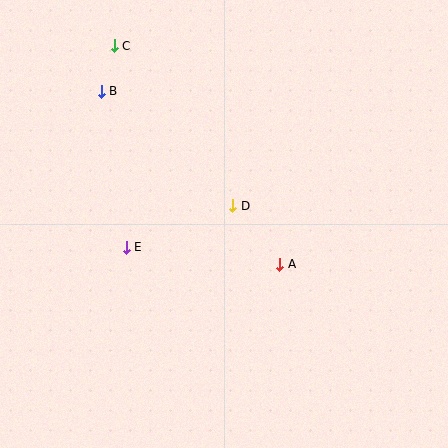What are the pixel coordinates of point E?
Point E is at (126, 247).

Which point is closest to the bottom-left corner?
Point E is closest to the bottom-left corner.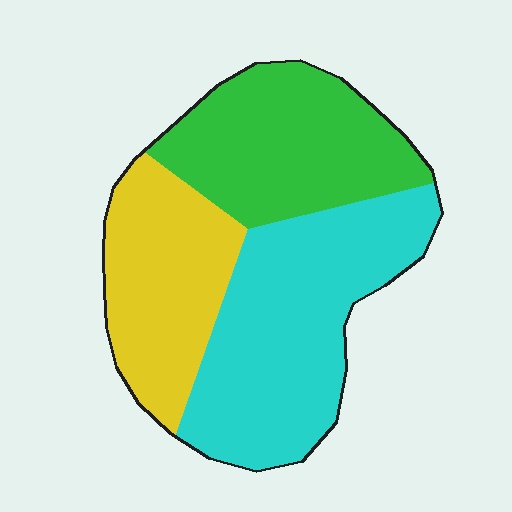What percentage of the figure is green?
Green covers 31% of the figure.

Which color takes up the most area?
Cyan, at roughly 40%.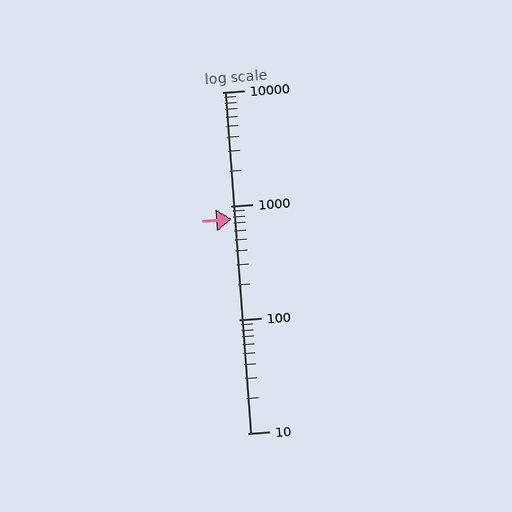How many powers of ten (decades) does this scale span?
The scale spans 3 decades, from 10 to 10000.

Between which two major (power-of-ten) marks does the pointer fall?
The pointer is between 100 and 1000.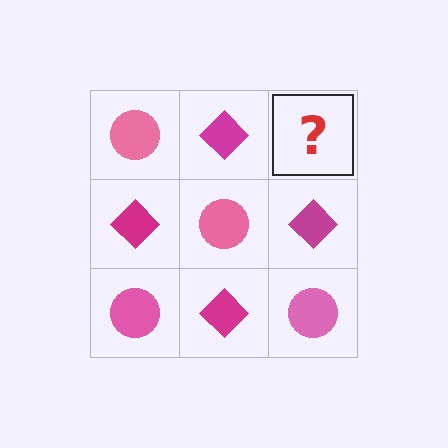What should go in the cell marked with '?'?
The missing cell should contain a pink circle.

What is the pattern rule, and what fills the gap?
The rule is that it alternates pink circle and magenta diamond in a checkerboard pattern. The gap should be filled with a pink circle.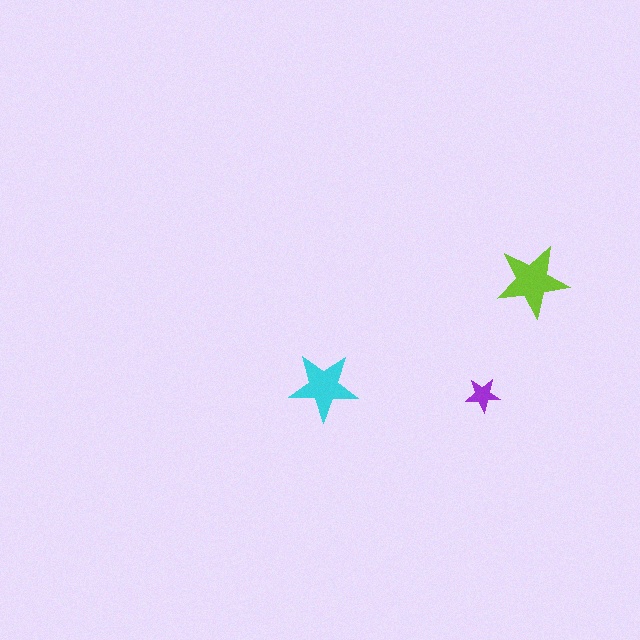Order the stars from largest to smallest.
the lime one, the cyan one, the purple one.